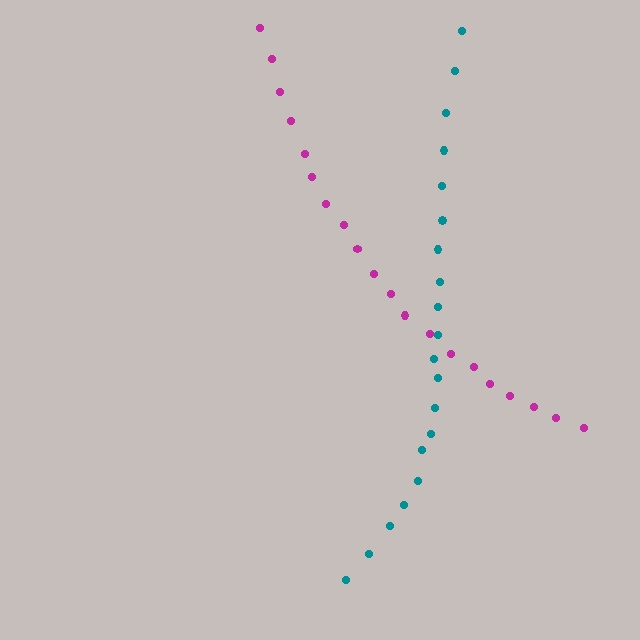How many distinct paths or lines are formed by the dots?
There are 2 distinct paths.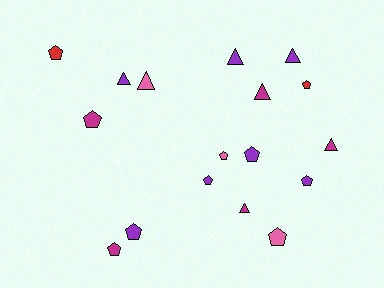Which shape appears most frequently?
Pentagon, with 10 objects.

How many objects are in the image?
There are 17 objects.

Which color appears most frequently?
Purple, with 7 objects.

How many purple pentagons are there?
There are 4 purple pentagons.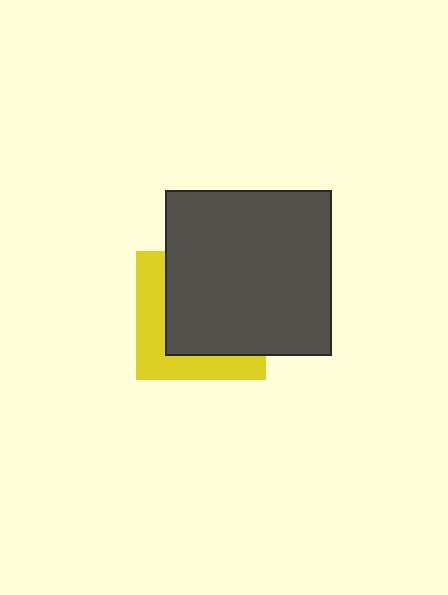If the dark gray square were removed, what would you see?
You would see the complete yellow square.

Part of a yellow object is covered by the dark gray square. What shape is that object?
It is a square.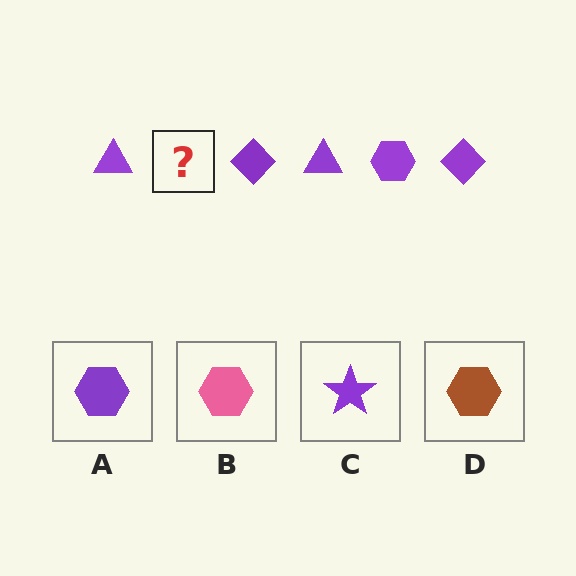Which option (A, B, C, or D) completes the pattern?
A.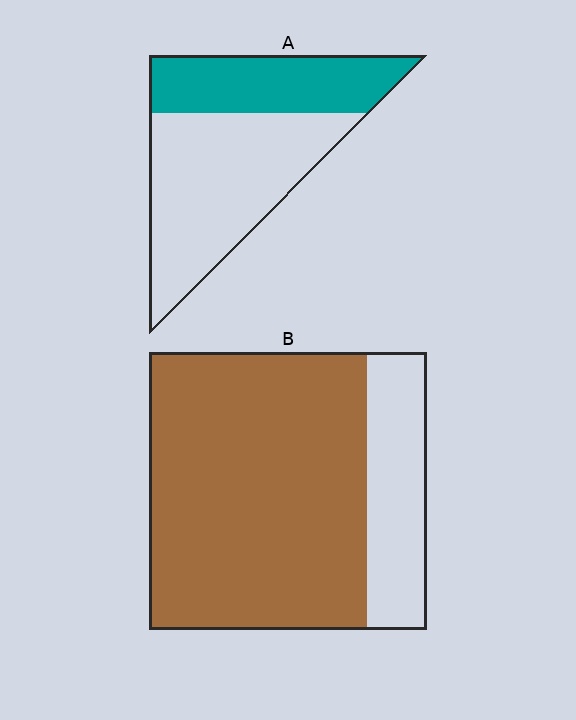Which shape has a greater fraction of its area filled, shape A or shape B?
Shape B.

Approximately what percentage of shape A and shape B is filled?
A is approximately 35% and B is approximately 80%.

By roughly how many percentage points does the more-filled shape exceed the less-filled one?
By roughly 40 percentage points (B over A).